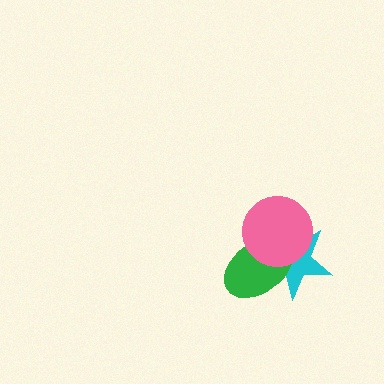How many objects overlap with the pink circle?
2 objects overlap with the pink circle.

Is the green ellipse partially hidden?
Yes, it is partially covered by another shape.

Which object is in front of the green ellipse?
The pink circle is in front of the green ellipse.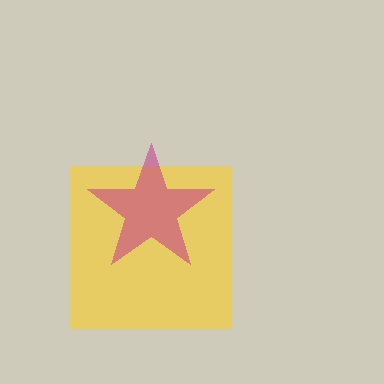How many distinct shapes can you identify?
There are 2 distinct shapes: a yellow square, a magenta star.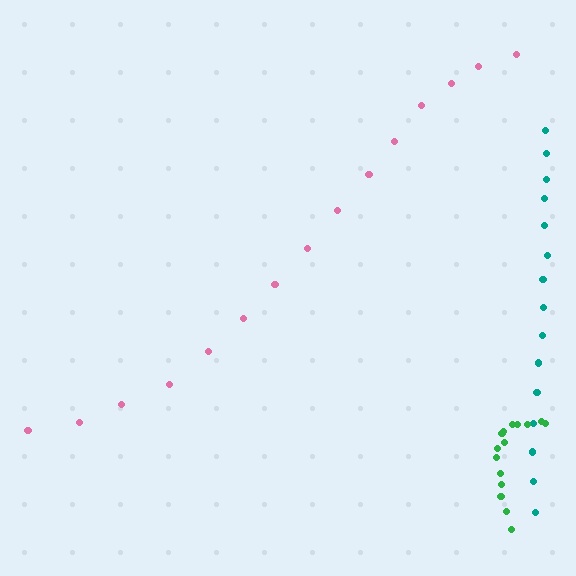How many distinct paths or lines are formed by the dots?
There are 3 distinct paths.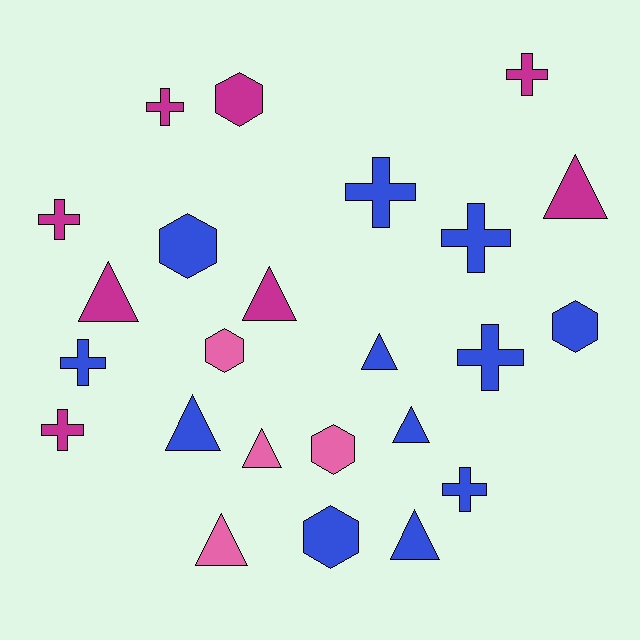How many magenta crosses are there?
There are 4 magenta crosses.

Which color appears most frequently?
Blue, with 12 objects.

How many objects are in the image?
There are 24 objects.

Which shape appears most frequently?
Triangle, with 9 objects.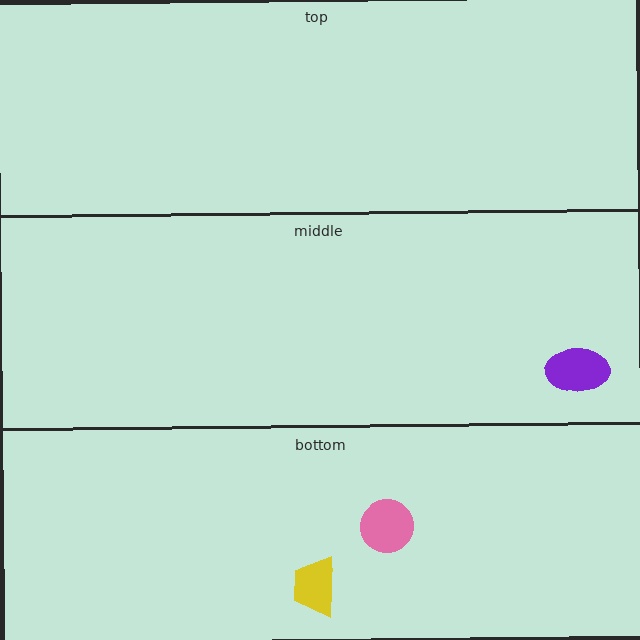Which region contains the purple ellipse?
The middle region.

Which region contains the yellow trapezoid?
The bottom region.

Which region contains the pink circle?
The bottom region.